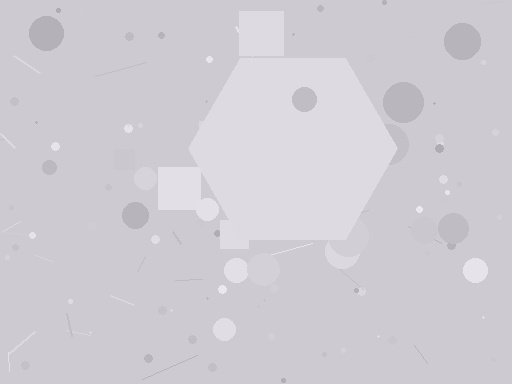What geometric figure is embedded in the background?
A hexagon is embedded in the background.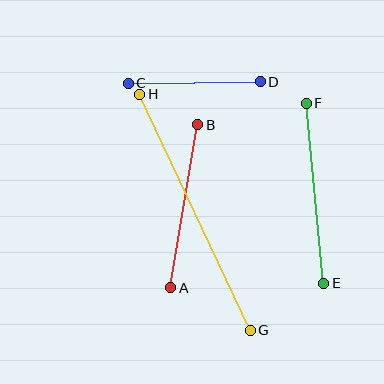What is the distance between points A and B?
The distance is approximately 165 pixels.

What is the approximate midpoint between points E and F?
The midpoint is at approximately (315, 193) pixels.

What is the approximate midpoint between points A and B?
The midpoint is at approximately (184, 206) pixels.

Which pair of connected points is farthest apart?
Points G and H are farthest apart.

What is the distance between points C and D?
The distance is approximately 132 pixels.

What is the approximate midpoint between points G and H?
The midpoint is at approximately (195, 212) pixels.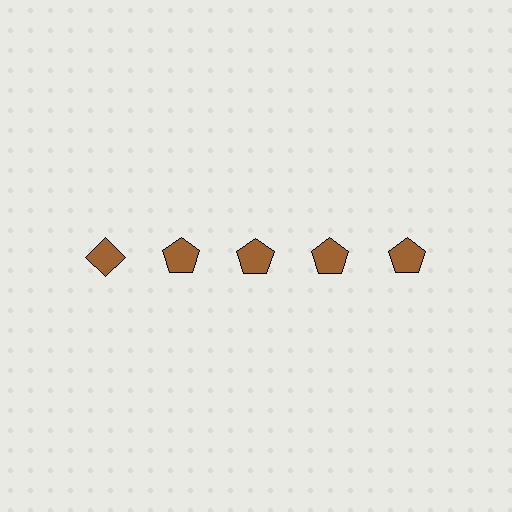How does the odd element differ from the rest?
It has a different shape: diamond instead of pentagon.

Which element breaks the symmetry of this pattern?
The brown diamond in the top row, leftmost column breaks the symmetry. All other shapes are brown pentagons.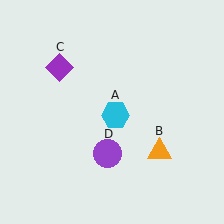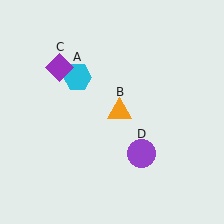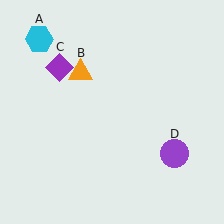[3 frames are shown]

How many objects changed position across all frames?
3 objects changed position: cyan hexagon (object A), orange triangle (object B), purple circle (object D).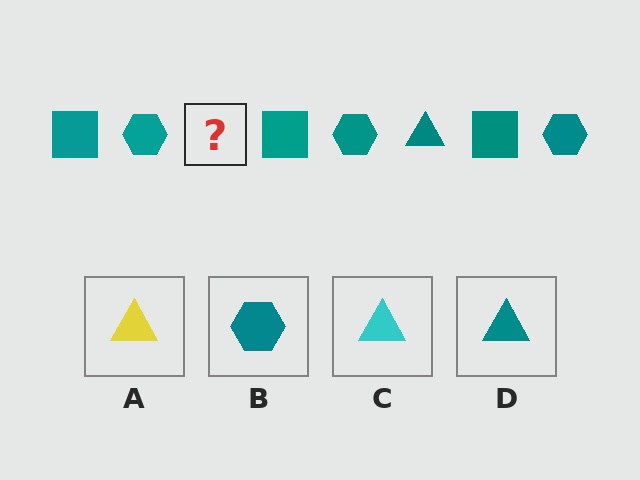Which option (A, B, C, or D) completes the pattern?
D.